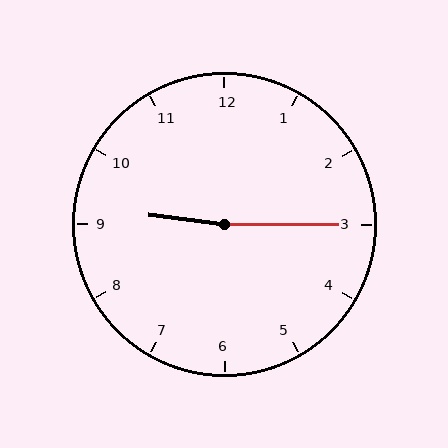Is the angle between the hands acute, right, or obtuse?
It is obtuse.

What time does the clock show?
9:15.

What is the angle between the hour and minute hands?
Approximately 172 degrees.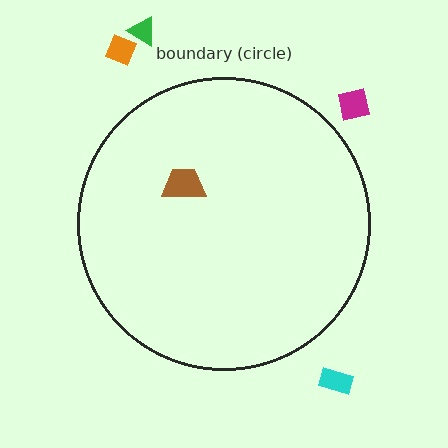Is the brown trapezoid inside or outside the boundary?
Inside.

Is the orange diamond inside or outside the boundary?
Outside.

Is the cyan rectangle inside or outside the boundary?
Outside.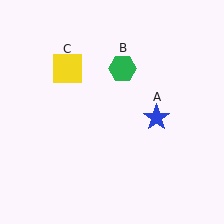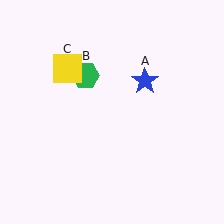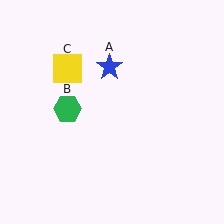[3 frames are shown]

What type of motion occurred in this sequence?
The blue star (object A), green hexagon (object B) rotated counterclockwise around the center of the scene.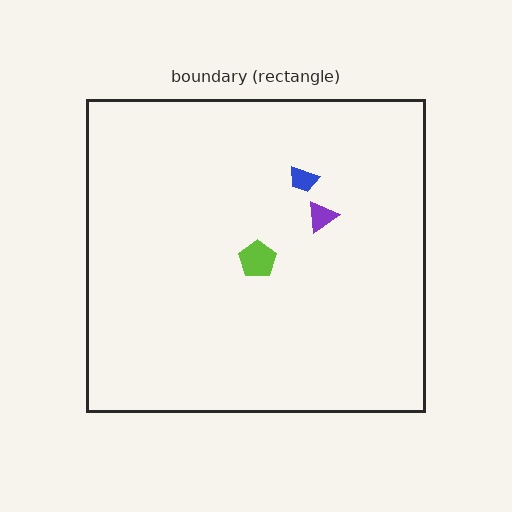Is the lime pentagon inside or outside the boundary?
Inside.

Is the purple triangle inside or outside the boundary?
Inside.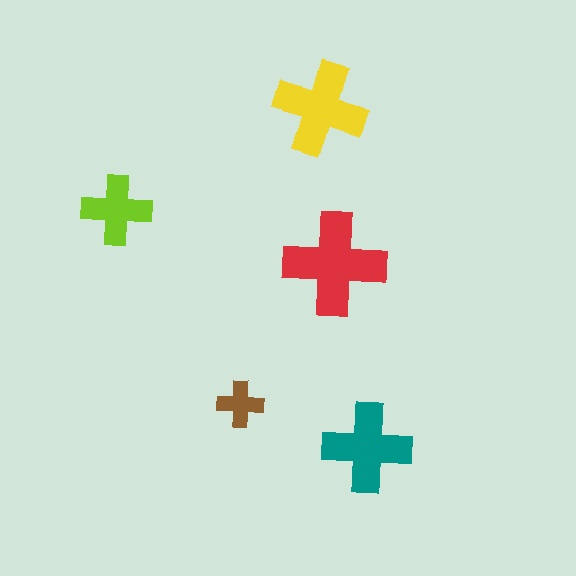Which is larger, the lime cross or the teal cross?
The teal one.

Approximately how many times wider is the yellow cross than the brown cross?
About 2 times wider.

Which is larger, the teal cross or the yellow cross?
The yellow one.